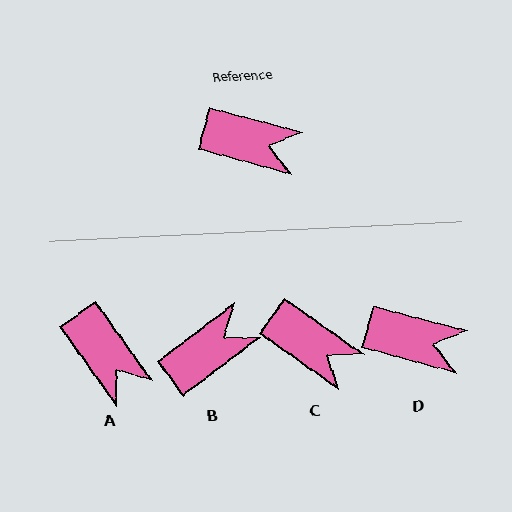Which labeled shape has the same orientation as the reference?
D.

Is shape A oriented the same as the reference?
No, it is off by about 40 degrees.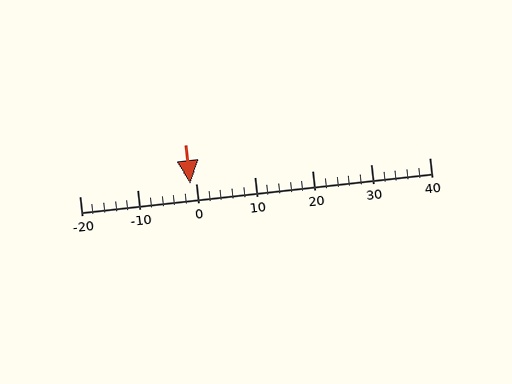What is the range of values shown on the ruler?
The ruler shows values from -20 to 40.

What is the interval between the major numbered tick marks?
The major tick marks are spaced 10 units apart.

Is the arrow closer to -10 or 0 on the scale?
The arrow is closer to 0.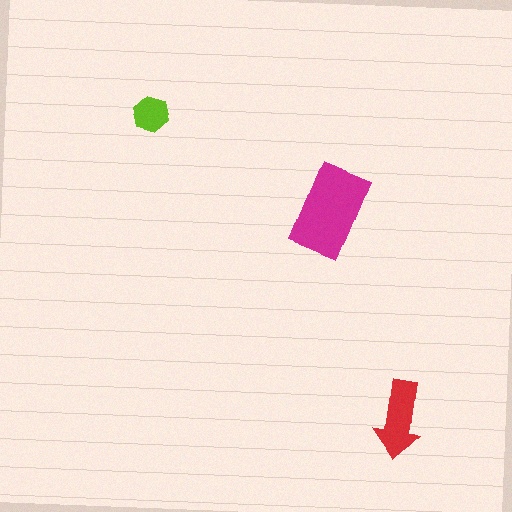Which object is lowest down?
The red arrow is bottommost.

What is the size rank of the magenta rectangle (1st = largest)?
1st.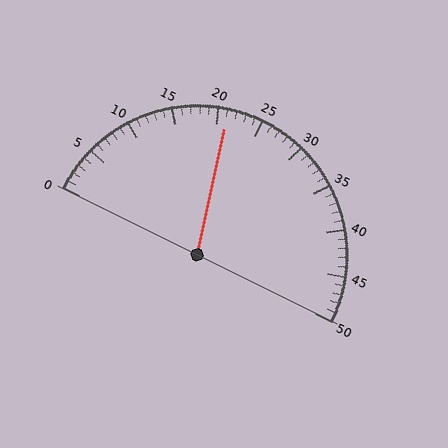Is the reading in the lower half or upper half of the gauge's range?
The reading is in the lower half of the range (0 to 50).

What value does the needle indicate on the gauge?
The needle indicates approximately 21.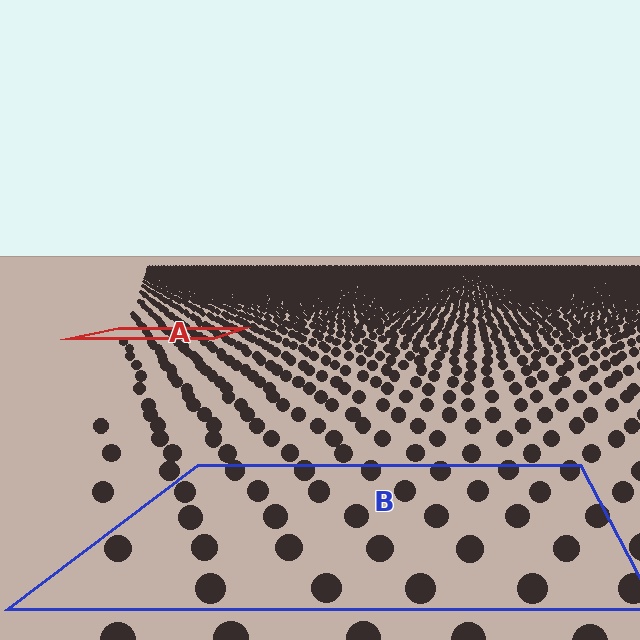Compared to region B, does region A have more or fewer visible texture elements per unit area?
Region A has more texture elements per unit area — they are packed more densely because it is farther away.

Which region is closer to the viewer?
Region B is closer. The texture elements there are larger and more spread out.